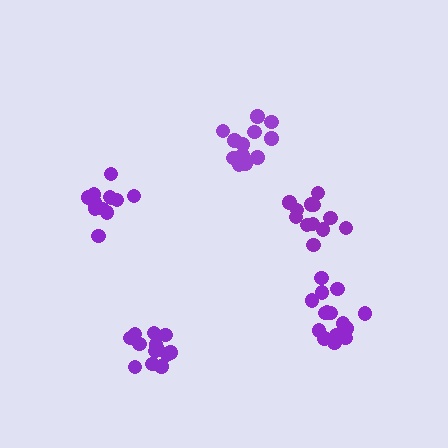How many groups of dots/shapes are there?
There are 5 groups.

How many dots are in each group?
Group 1: 13 dots, Group 2: 12 dots, Group 3: 15 dots, Group 4: 13 dots, Group 5: 12 dots (65 total).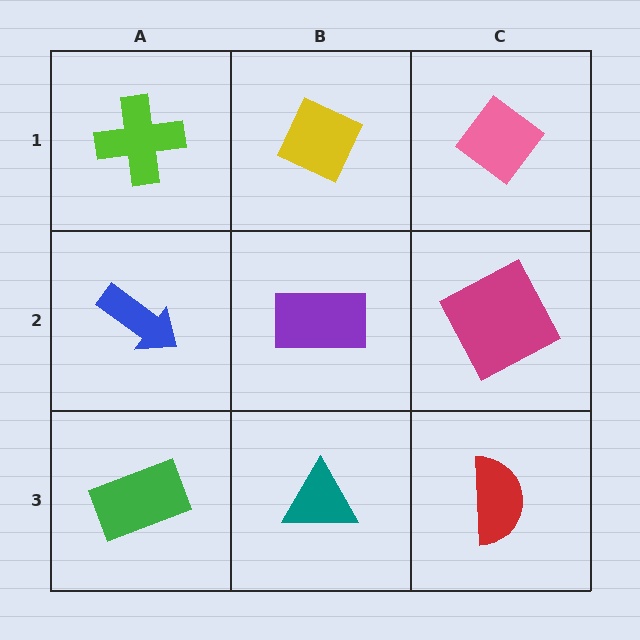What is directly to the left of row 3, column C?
A teal triangle.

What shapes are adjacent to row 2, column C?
A pink diamond (row 1, column C), a red semicircle (row 3, column C), a purple rectangle (row 2, column B).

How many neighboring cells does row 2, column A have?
3.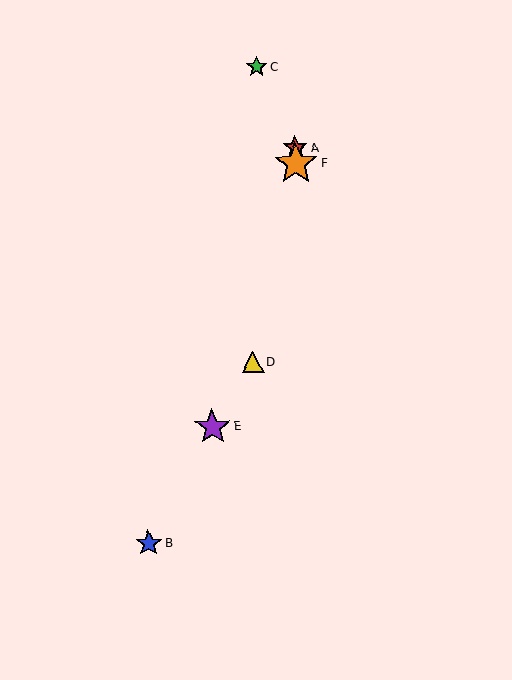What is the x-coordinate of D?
Object D is at x≈253.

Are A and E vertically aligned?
No, A is at x≈295 and E is at x≈212.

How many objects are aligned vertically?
2 objects (A, F) are aligned vertically.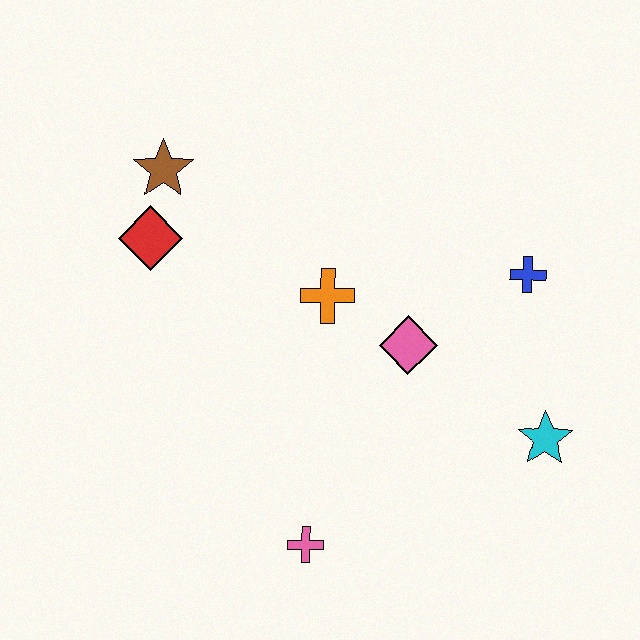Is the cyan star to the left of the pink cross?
No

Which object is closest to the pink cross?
The pink diamond is closest to the pink cross.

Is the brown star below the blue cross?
No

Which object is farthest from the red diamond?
The cyan star is farthest from the red diamond.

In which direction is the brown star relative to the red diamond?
The brown star is above the red diamond.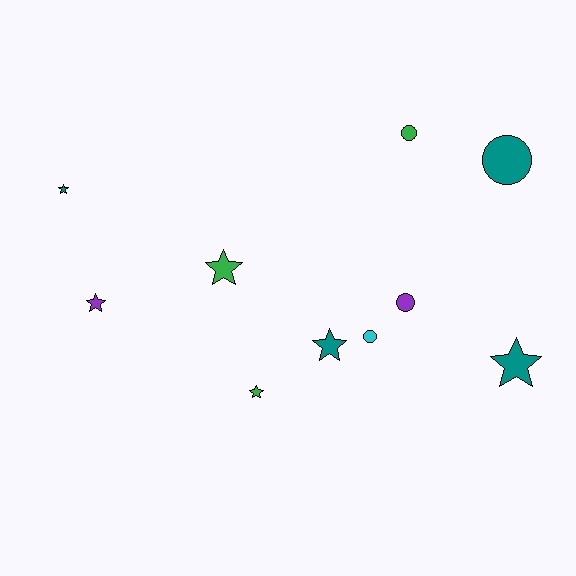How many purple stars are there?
There is 1 purple star.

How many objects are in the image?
There are 10 objects.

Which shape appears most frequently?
Star, with 6 objects.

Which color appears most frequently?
Teal, with 4 objects.